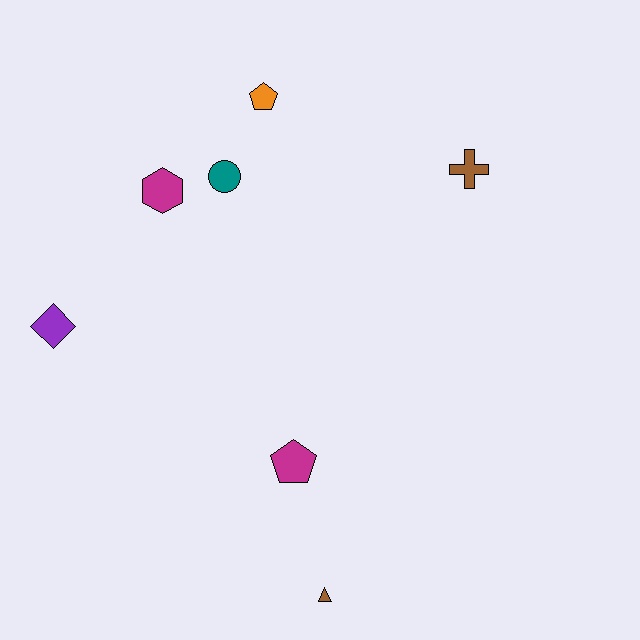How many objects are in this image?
There are 7 objects.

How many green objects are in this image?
There are no green objects.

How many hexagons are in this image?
There is 1 hexagon.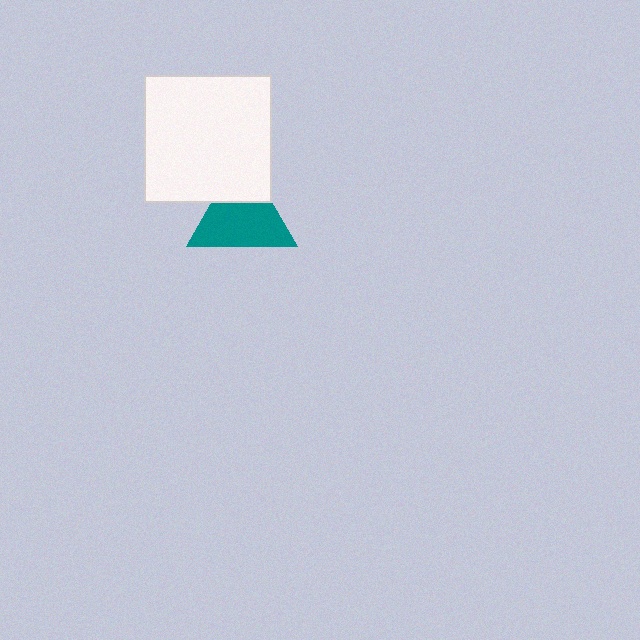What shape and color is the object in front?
The object in front is a white square.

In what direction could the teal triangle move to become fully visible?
The teal triangle could move down. That would shift it out from behind the white square entirely.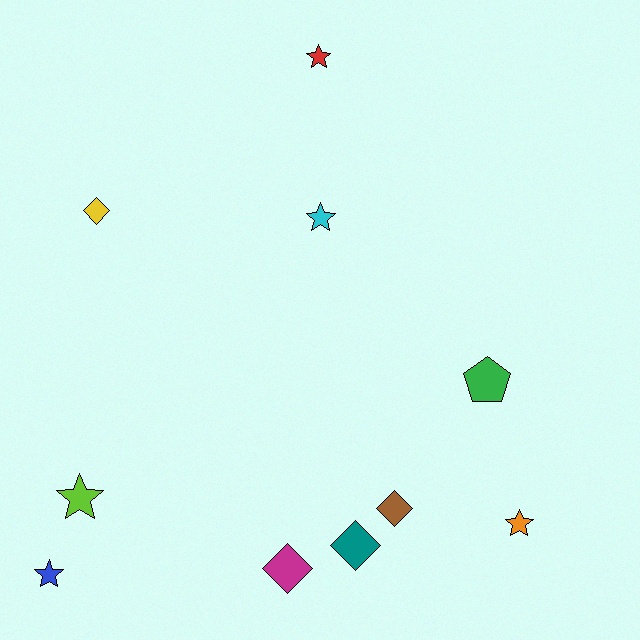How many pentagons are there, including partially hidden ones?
There is 1 pentagon.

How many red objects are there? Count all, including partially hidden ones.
There is 1 red object.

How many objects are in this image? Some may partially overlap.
There are 10 objects.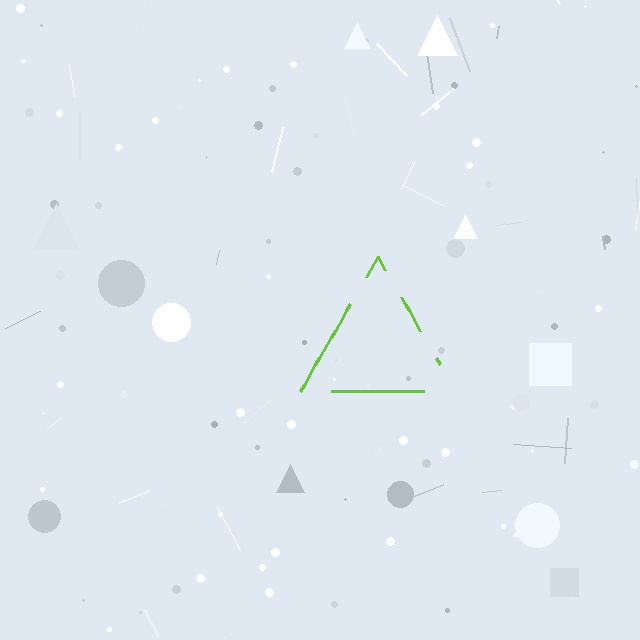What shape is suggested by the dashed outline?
The dashed outline suggests a triangle.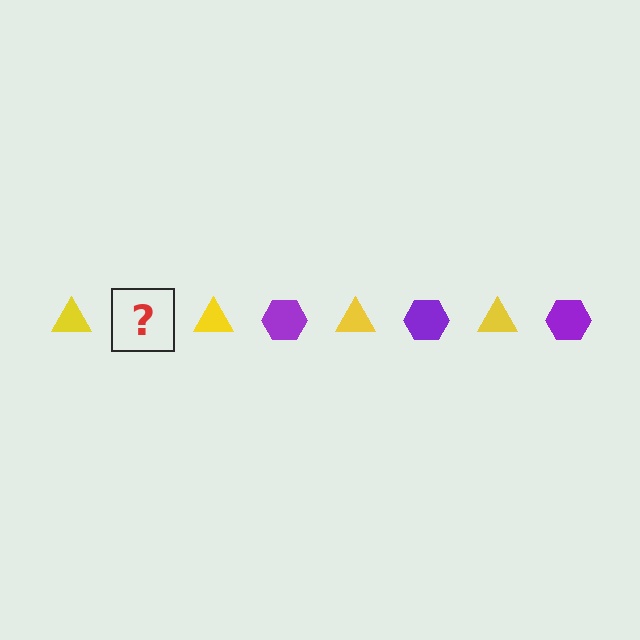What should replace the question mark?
The question mark should be replaced with a purple hexagon.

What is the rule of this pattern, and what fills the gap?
The rule is that the pattern alternates between yellow triangle and purple hexagon. The gap should be filled with a purple hexagon.